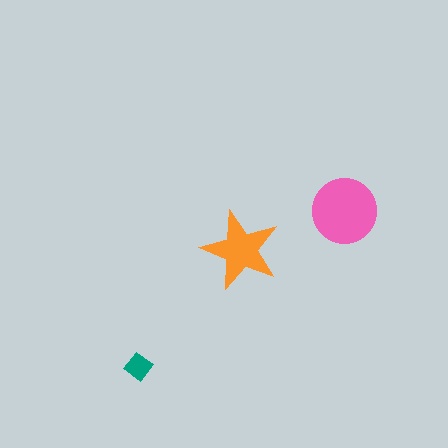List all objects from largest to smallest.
The pink circle, the orange star, the teal diamond.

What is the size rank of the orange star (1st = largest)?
2nd.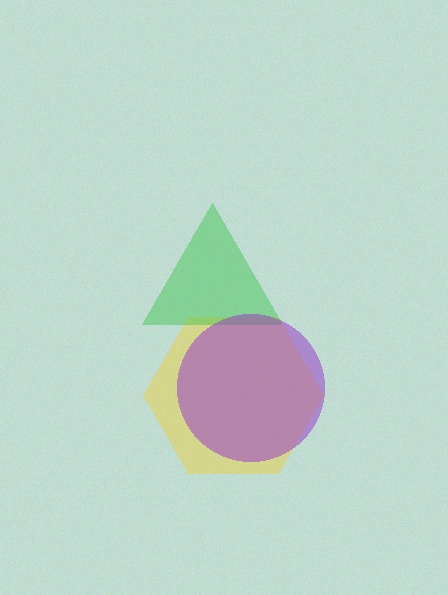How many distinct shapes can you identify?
There are 3 distinct shapes: a yellow hexagon, a green triangle, a purple circle.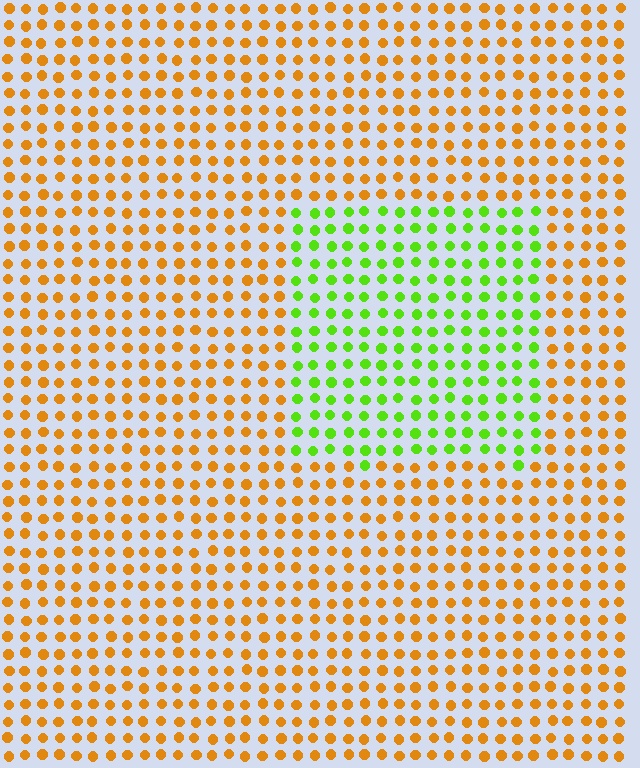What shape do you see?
I see a rectangle.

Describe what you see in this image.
The image is filled with small orange elements in a uniform arrangement. A rectangle-shaped region is visible where the elements are tinted to a slightly different hue, forming a subtle color boundary.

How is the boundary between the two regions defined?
The boundary is defined purely by a slight shift in hue (about 66 degrees). Spacing, size, and orientation are identical on both sides.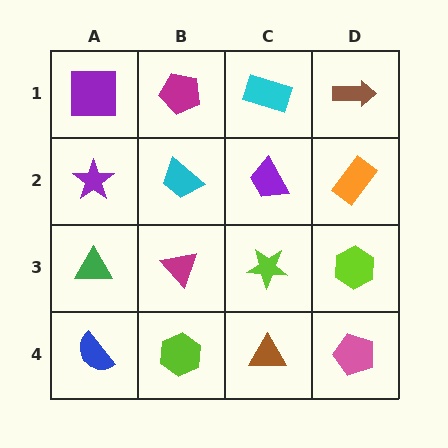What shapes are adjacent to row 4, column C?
A lime star (row 3, column C), a lime hexagon (row 4, column B), a pink pentagon (row 4, column D).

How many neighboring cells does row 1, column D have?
2.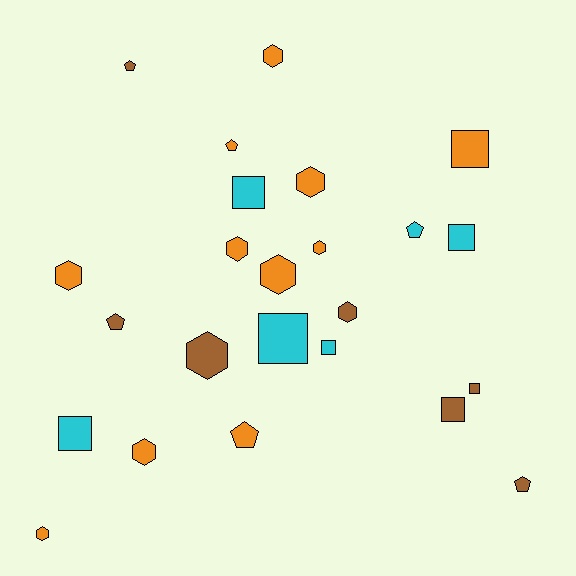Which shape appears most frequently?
Hexagon, with 10 objects.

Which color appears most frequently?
Orange, with 11 objects.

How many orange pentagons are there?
There are 2 orange pentagons.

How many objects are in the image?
There are 24 objects.